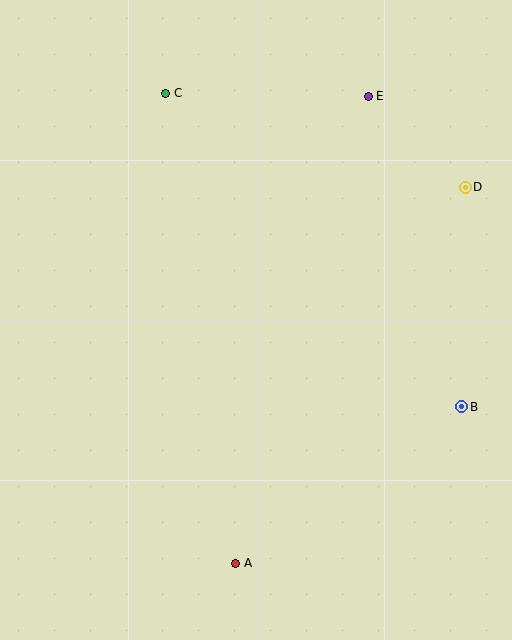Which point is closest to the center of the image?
Point B at (462, 407) is closest to the center.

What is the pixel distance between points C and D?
The distance between C and D is 314 pixels.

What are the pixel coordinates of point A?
Point A is at (236, 563).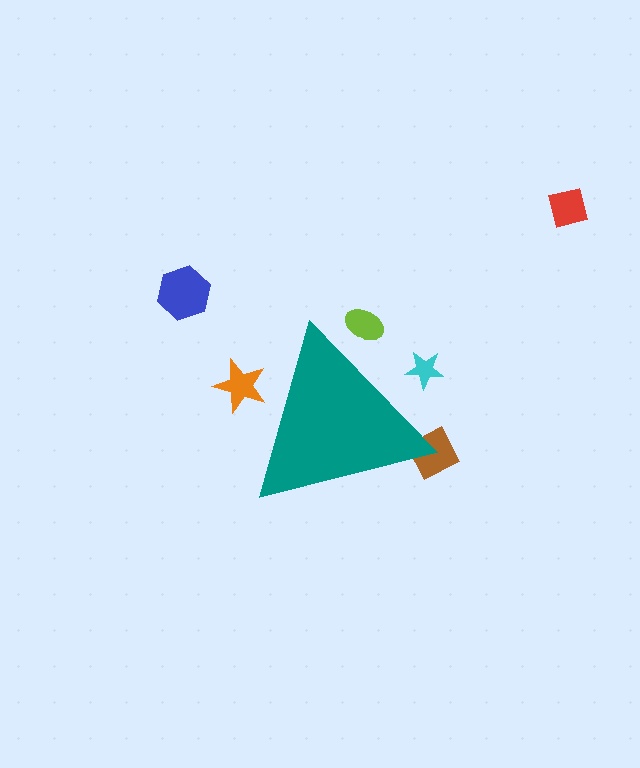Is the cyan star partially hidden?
Yes, the cyan star is partially hidden behind the teal triangle.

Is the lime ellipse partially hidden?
Yes, the lime ellipse is partially hidden behind the teal triangle.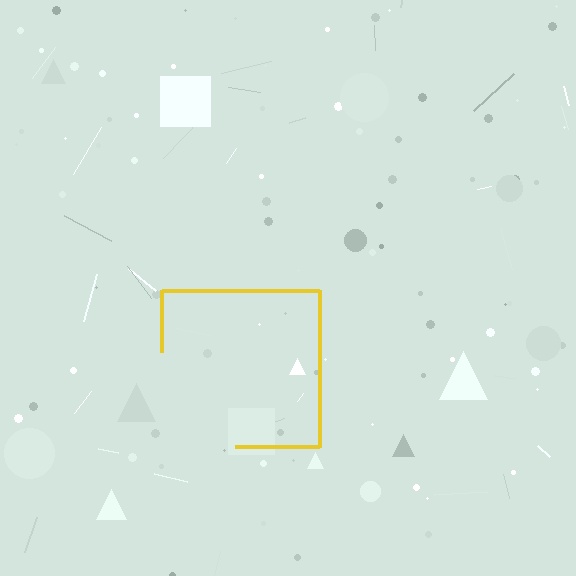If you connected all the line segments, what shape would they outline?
They would outline a square.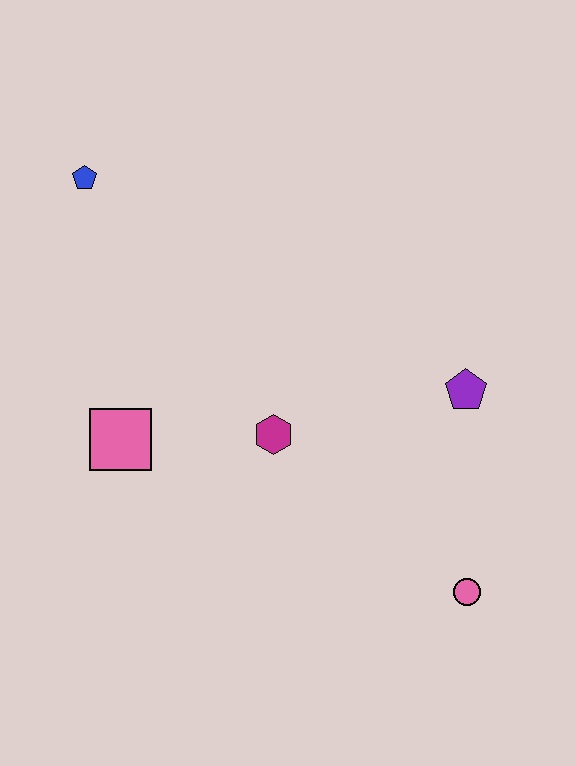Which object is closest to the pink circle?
The purple pentagon is closest to the pink circle.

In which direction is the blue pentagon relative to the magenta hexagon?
The blue pentagon is above the magenta hexagon.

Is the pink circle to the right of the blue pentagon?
Yes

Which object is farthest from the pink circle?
The blue pentagon is farthest from the pink circle.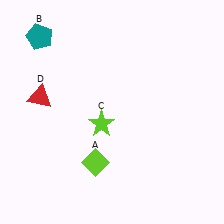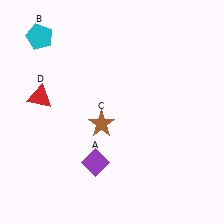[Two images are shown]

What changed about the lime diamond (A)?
In Image 1, A is lime. In Image 2, it changed to purple.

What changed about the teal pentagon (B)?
In Image 1, B is teal. In Image 2, it changed to cyan.